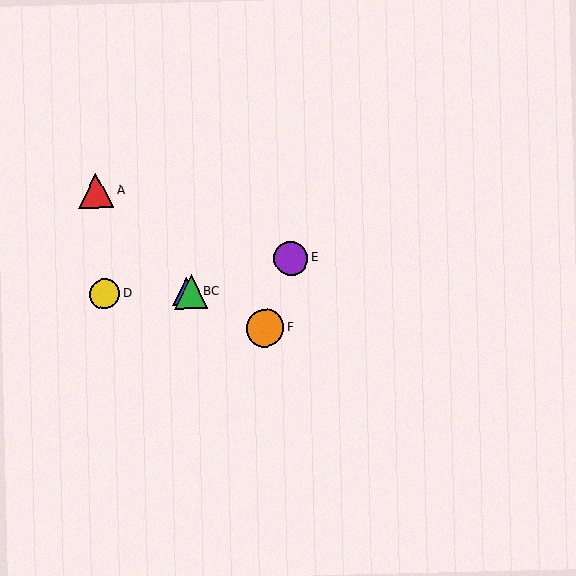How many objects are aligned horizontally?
3 objects (B, C, D) are aligned horizontally.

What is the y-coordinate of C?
Object C is at y≈292.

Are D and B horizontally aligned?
Yes, both are at y≈294.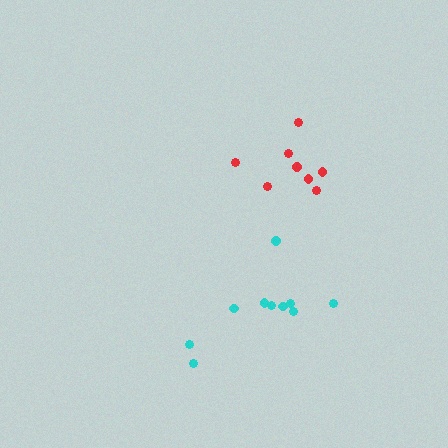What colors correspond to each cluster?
The clusters are colored: cyan, red.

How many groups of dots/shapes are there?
There are 2 groups.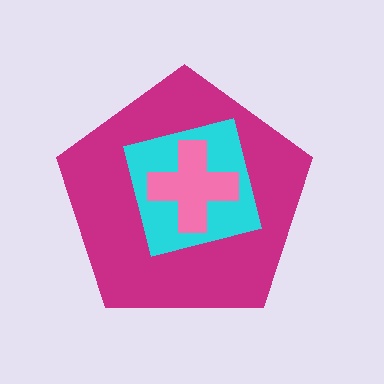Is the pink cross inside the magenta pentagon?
Yes.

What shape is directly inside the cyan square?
The pink cross.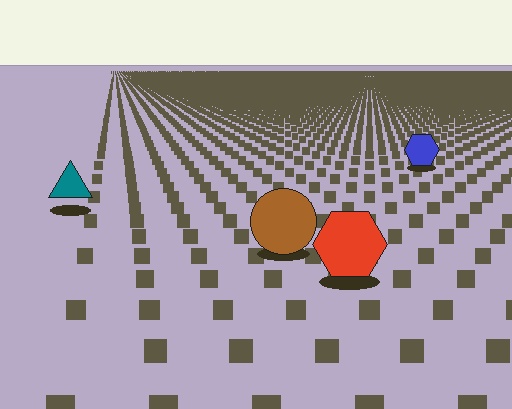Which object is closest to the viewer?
The red hexagon is closest. The texture marks near it are larger and more spread out.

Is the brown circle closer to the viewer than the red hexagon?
No. The red hexagon is closer — you can tell from the texture gradient: the ground texture is coarser near it.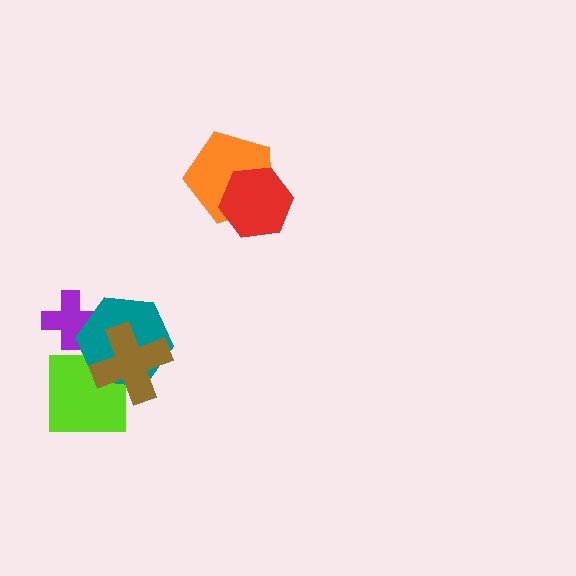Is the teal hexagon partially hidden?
Yes, it is partially covered by another shape.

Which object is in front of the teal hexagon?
The brown cross is in front of the teal hexagon.